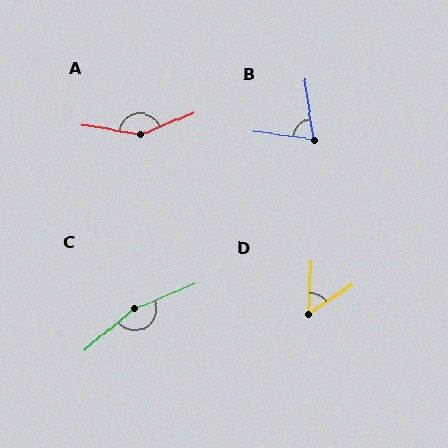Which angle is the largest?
C, at approximately 163 degrees.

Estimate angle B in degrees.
Approximately 74 degrees.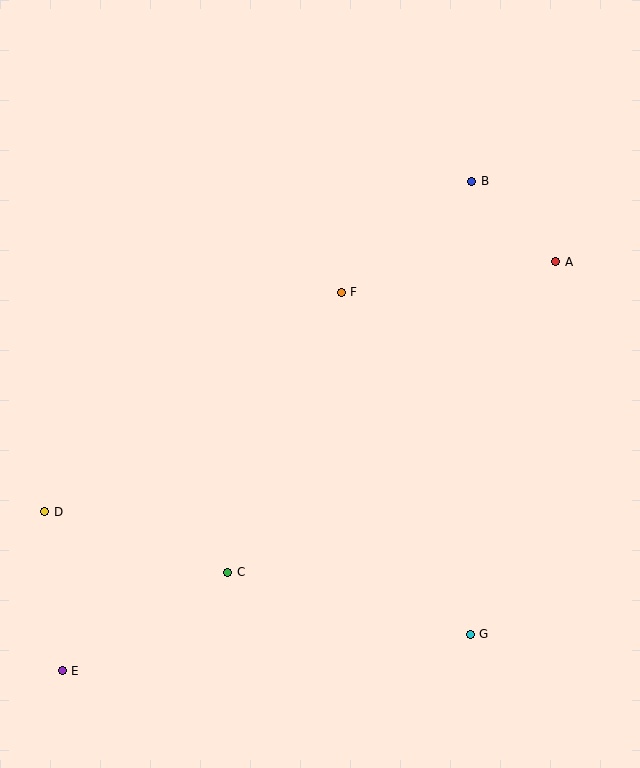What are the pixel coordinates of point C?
Point C is at (228, 572).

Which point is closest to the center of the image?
Point F at (341, 292) is closest to the center.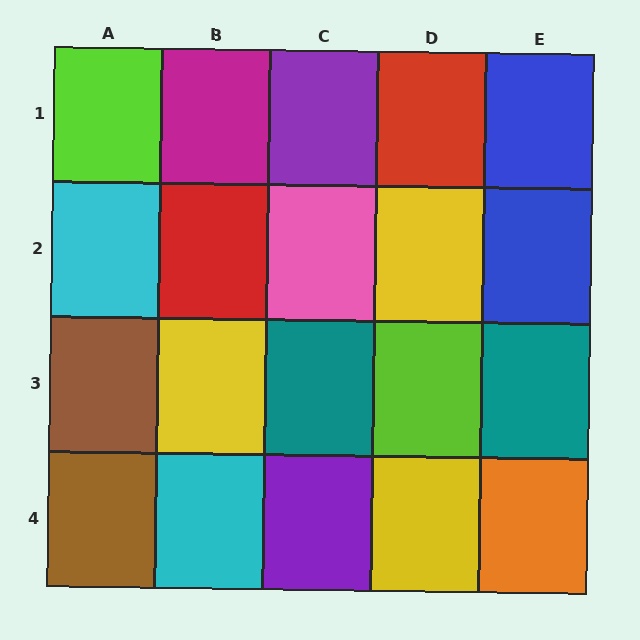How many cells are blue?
2 cells are blue.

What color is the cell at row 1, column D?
Red.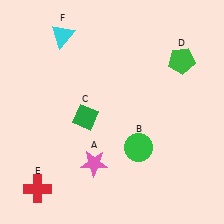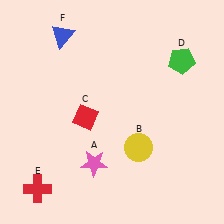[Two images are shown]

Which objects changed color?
B changed from green to yellow. C changed from green to red. F changed from cyan to blue.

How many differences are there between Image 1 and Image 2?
There are 3 differences between the two images.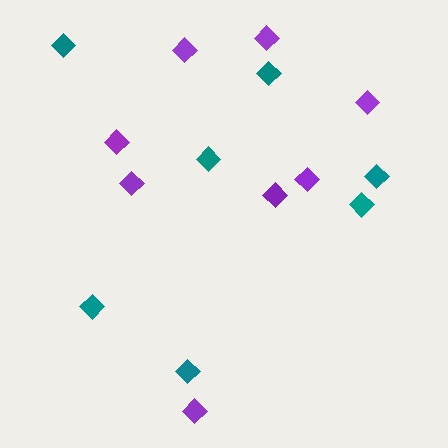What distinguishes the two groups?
There are 2 groups: one group of purple diamonds (8) and one group of teal diamonds (7).